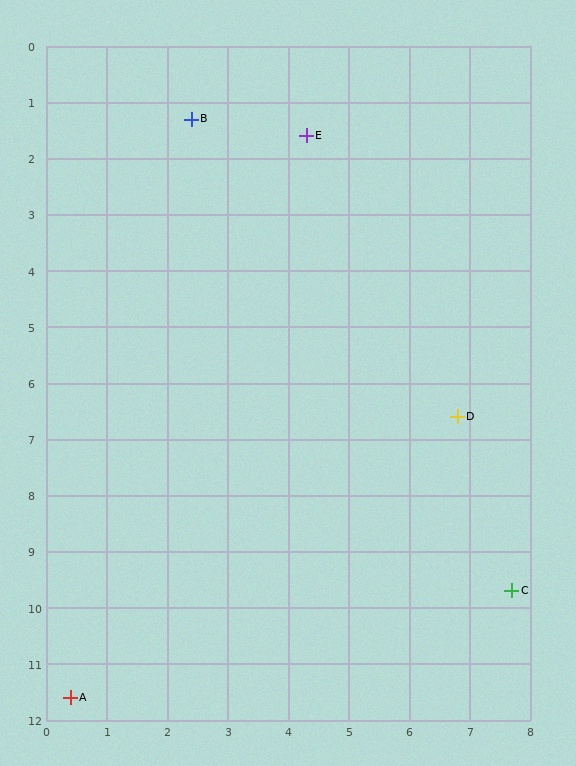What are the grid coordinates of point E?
Point E is at approximately (4.3, 1.6).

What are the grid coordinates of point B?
Point B is at approximately (2.4, 1.3).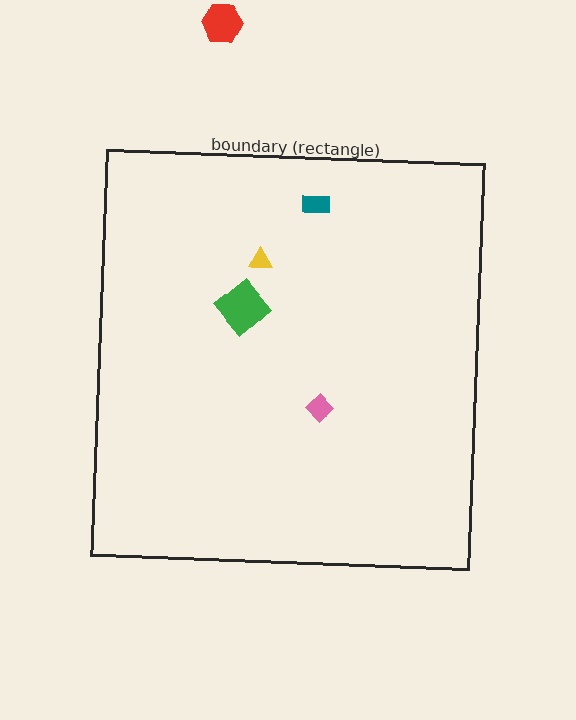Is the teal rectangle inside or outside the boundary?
Inside.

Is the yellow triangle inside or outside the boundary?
Inside.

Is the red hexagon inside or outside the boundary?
Outside.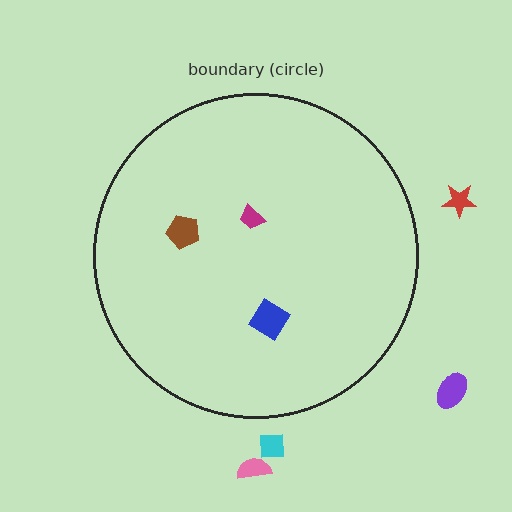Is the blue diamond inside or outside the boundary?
Inside.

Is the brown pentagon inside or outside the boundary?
Inside.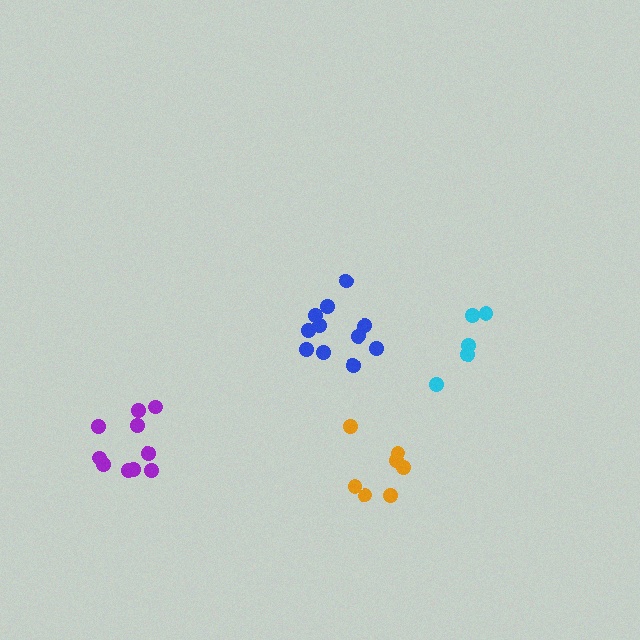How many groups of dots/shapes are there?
There are 4 groups.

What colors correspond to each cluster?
The clusters are colored: orange, blue, purple, cyan.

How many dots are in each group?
Group 1: 7 dots, Group 2: 11 dots, Group 3: 10 dots, Group 4: 5 dots (33 total).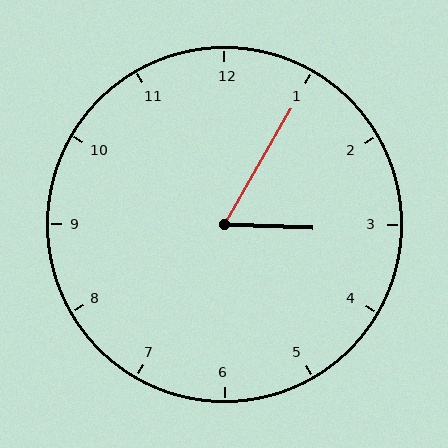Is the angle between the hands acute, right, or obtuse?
It is acute.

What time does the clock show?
3:05.